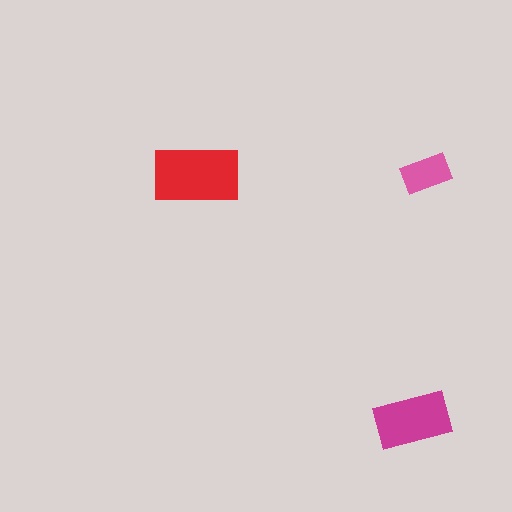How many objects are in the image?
There are 3 objects in the image.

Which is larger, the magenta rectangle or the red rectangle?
The red one.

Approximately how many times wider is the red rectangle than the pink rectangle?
About 2 times wider.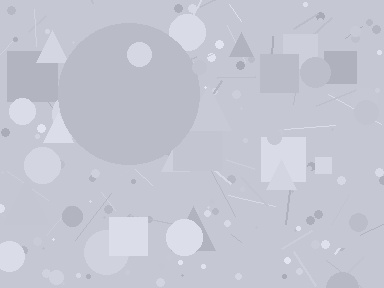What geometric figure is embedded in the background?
A circle is embedded in the background.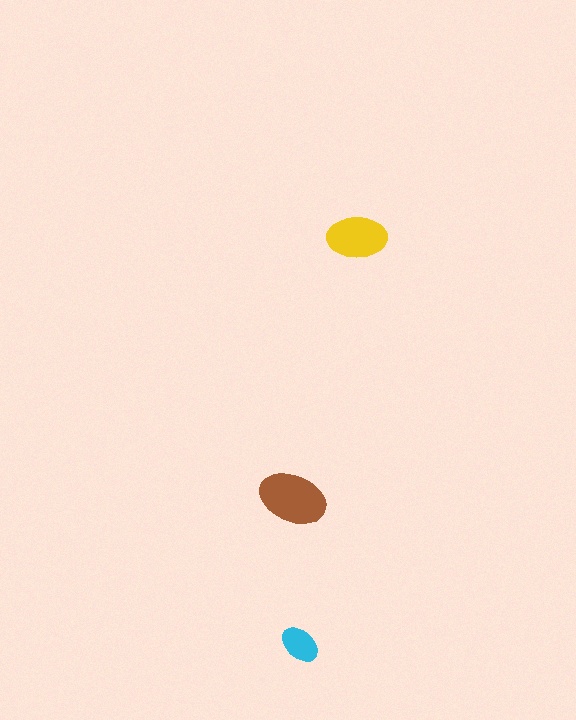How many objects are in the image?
There are 3 objects in the image.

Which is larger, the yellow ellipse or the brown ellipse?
The brown one.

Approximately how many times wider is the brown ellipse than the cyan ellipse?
About 1.5 times wider.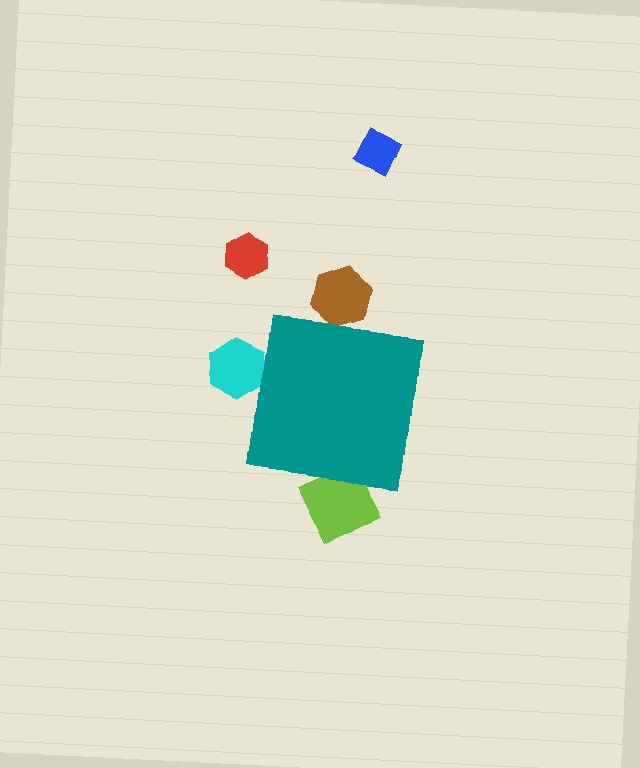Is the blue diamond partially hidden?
No, the blue diamond is fully visible.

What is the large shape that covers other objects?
A teal square.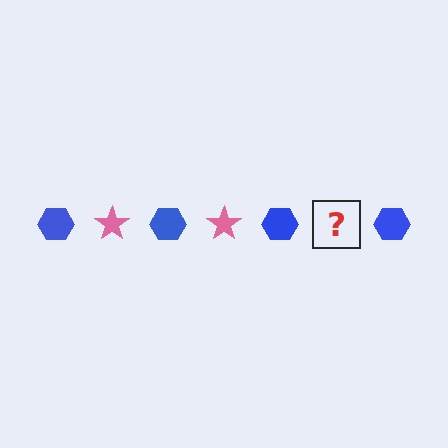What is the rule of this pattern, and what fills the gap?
The rule is that the pattern alternates between blue hexagon and pink star. The gap should be filled with a pink star.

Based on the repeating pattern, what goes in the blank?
The blank should be a pink star.